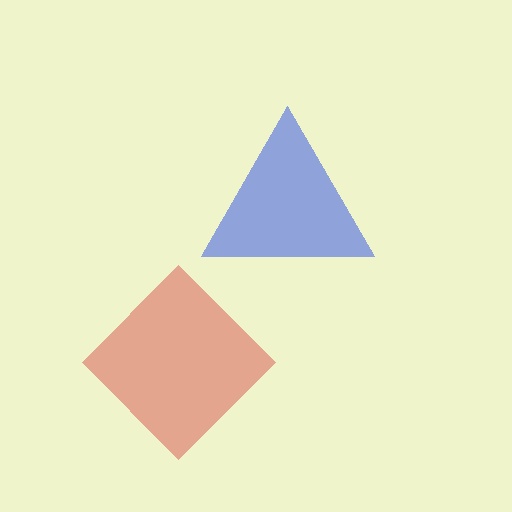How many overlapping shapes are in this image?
There are 2 overlapping shapes in the image.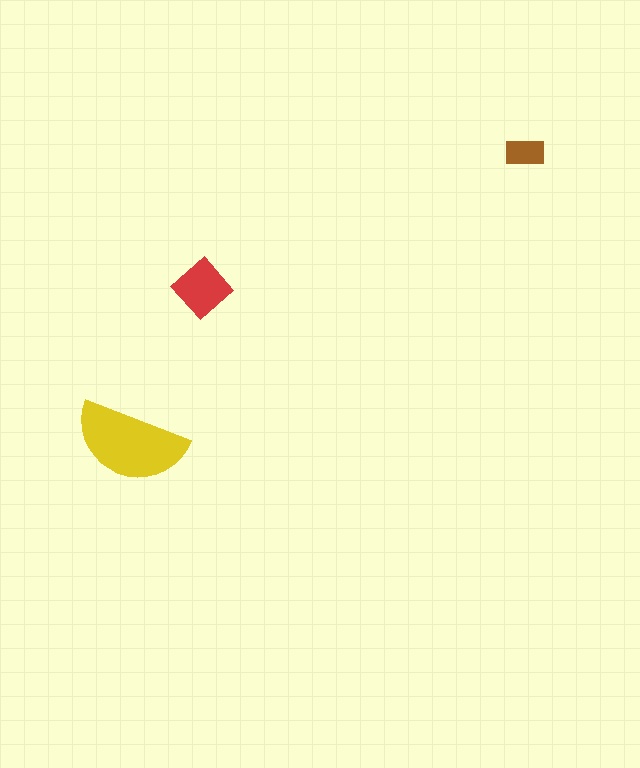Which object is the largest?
The yellow semicircle.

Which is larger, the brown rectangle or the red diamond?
The red diamond.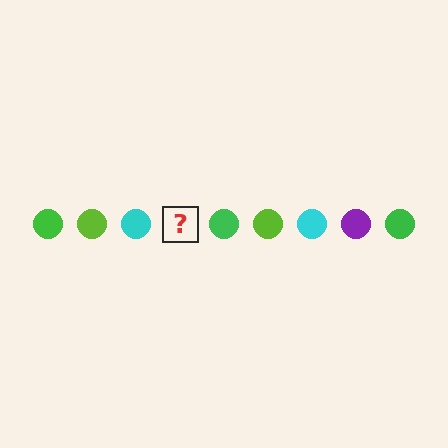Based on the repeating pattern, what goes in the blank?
The blank should be a purple circle.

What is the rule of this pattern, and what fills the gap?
The rule is that the pattern cycles through green, lime, cyan, purple circles. The gap should be filled with a purple circle.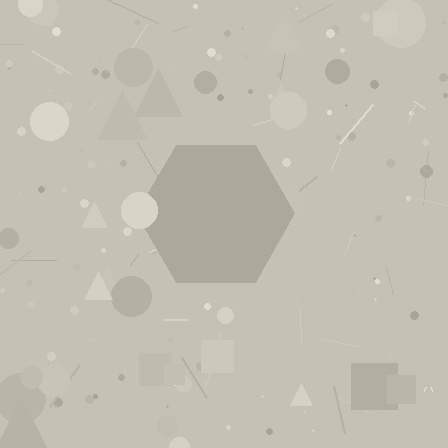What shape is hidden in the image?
A hexagon is hidden in the image.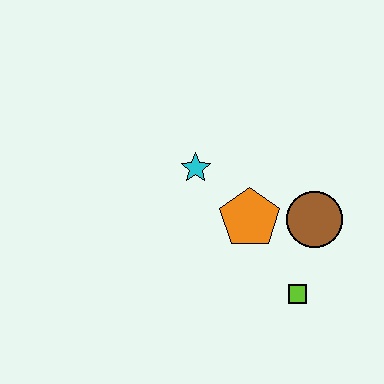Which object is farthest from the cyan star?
The lime square is farthest from the cyan star.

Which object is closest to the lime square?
The brown circle is closest to the lime square.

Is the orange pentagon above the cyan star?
No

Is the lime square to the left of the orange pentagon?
No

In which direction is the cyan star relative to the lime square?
The cyan star is above the lime square.